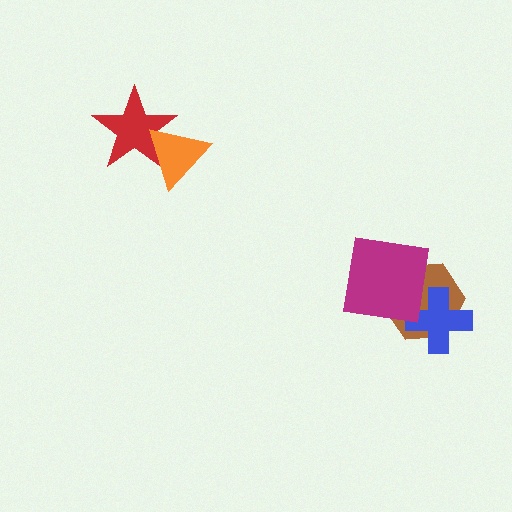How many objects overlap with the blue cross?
1 object overlaps with the blue cross.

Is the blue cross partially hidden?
No, no other shape covers it.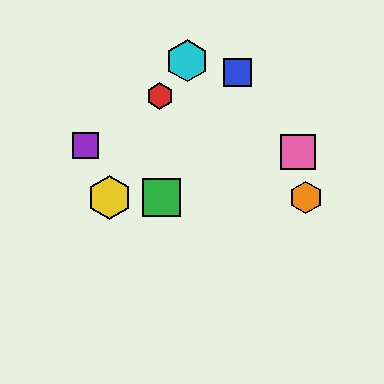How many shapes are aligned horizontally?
3 shapes (the green square, the yellow hexagon, the orange hexagon) are aligned horizontally.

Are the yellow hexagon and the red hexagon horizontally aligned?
No, the yellow hexagon is at y≈198 and the red hexagon is at y≈96.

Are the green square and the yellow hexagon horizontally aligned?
Yes, both are at y≈198.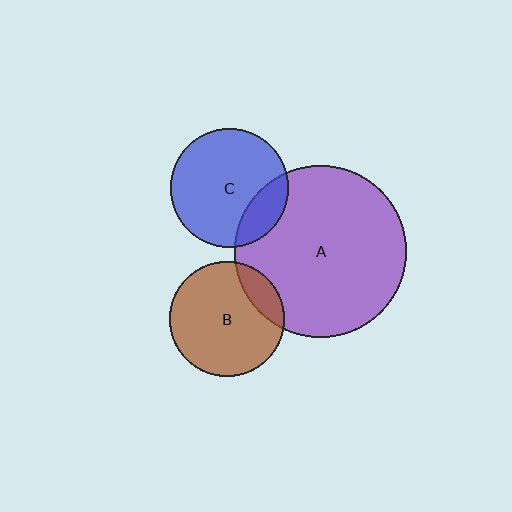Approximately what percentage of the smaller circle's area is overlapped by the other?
Approximately 15%.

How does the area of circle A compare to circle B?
Approximately 2.2 times.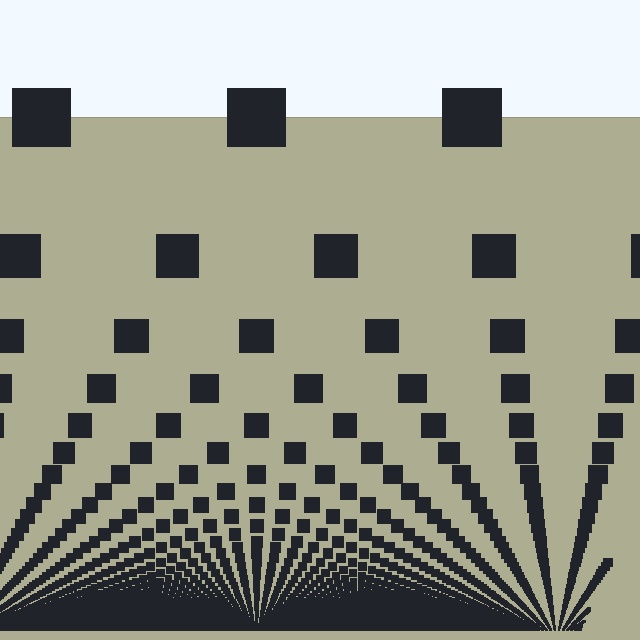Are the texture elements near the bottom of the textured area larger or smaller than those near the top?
Smaller. The gradient is inverted — elements near the bottom are smaller and denser.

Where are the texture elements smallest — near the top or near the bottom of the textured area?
Near the bottom.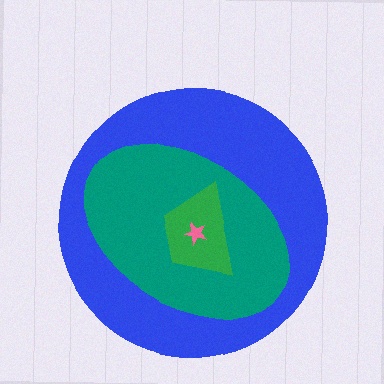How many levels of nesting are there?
4.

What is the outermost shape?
The blue circle.